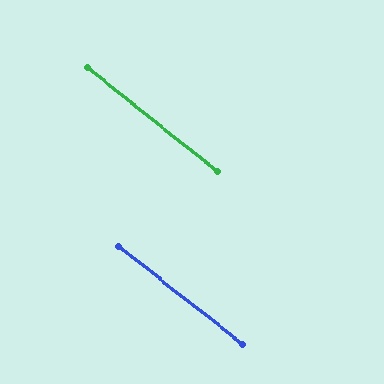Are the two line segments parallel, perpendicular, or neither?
Parallel — their directions differ by only 0.5°.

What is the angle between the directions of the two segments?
Approximately 1 degree.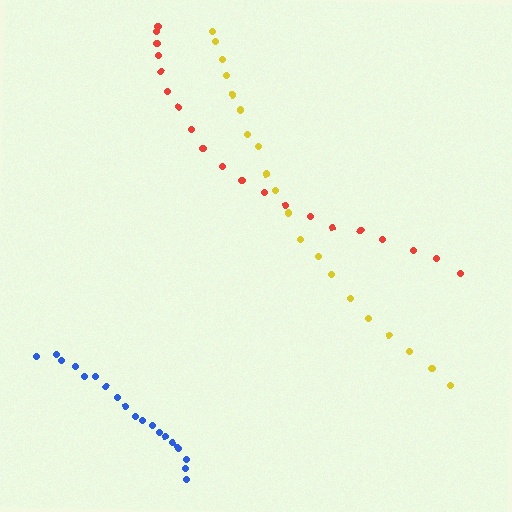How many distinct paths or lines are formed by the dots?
There are 3 distinct paths.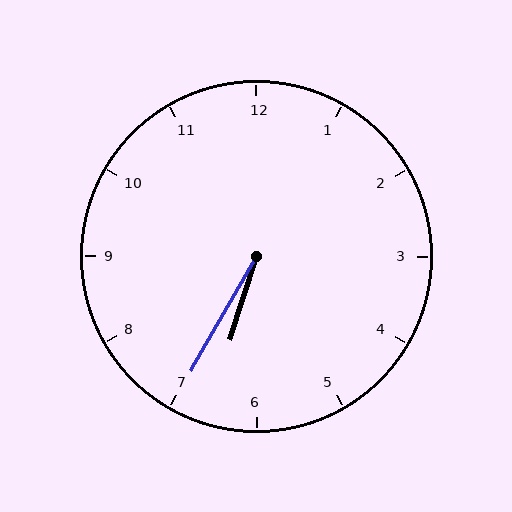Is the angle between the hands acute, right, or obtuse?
It is acute.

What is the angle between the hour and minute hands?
Approximately 12 degrees.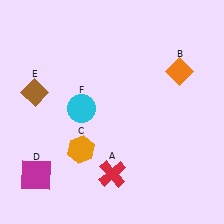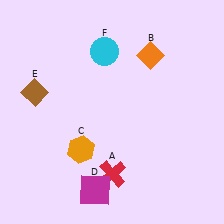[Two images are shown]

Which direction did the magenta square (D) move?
The magenta square (D) moved right.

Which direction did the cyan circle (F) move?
The cyan circle (F) moved up.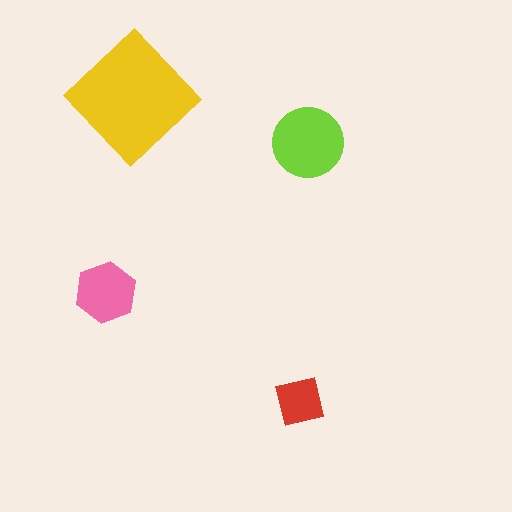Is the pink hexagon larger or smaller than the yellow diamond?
Smaller.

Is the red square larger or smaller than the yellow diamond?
Smaller.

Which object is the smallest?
The red square.